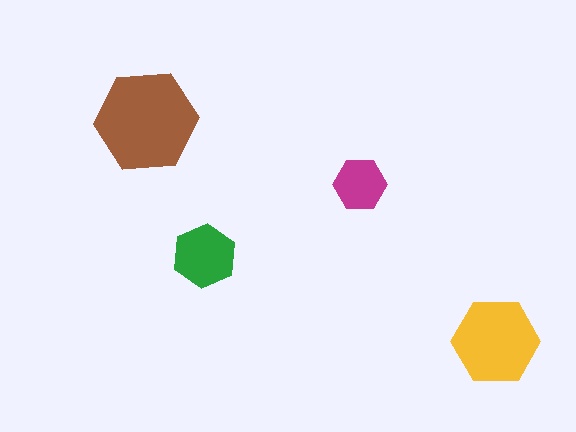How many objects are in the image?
There are 4 objects in the image.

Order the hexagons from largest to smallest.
the brown one, the yellow one, the green one, the magenta one.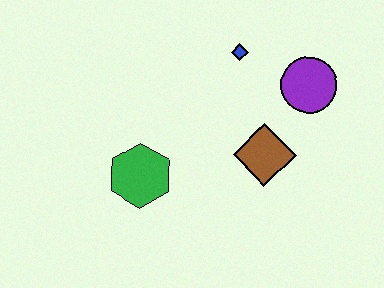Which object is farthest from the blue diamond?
The green hexagon is farthest from the blue diamond.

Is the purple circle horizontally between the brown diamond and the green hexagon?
No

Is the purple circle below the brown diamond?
No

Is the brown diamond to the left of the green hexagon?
No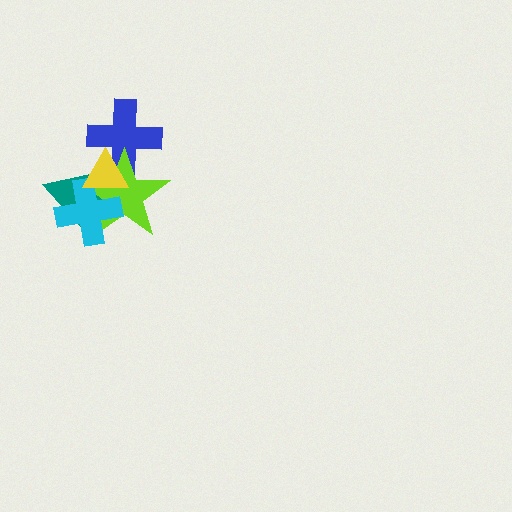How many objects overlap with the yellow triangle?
4 objects overlap with the yellow triangle.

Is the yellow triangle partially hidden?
No, no other shape covers it.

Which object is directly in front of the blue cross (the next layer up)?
The teal triangle is directly in front of the blue cross.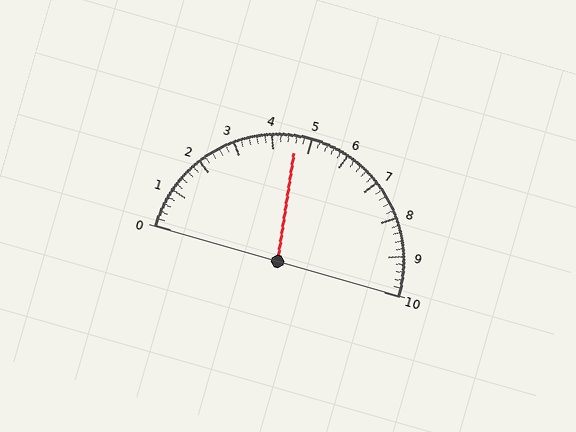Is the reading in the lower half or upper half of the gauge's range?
The reading is in the lower half of the range (0 to 10).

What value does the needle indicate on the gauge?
The needle indicates approximately 4.6.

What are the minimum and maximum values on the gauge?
The gauge ranges from 0 to 10.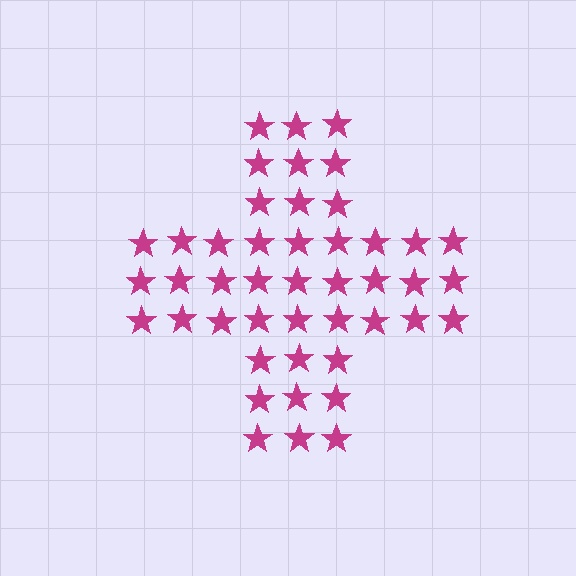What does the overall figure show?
The overall figure shows a cross.